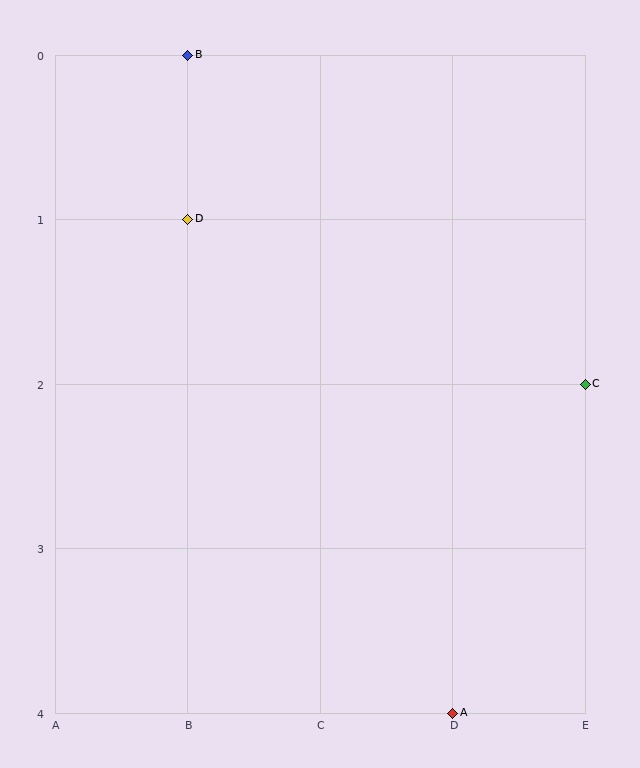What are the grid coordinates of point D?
Point D is at grid coordinates (B, 1).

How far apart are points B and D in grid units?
Points B and D are 1 row apart.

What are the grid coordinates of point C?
Point C is at grid coordinates (E, 2).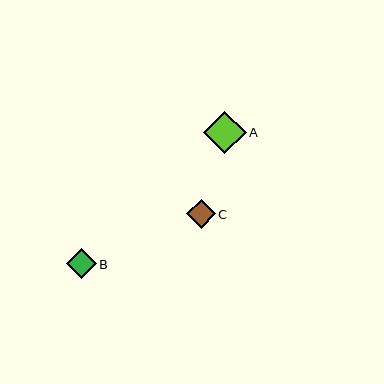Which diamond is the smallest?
Diamond C is the smallest with a size of approximately 28 pixels.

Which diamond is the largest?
Diamond A is the largest with a size of approximately 43 pixels.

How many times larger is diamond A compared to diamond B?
Diamond A is approximately 1.4 times the size of diamond B.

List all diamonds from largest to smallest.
From largest to smallest: A, B, C.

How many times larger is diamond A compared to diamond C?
Diamond A is approximately 1.5 times the size of diamond C.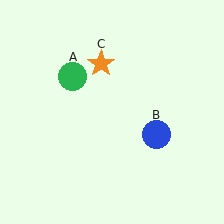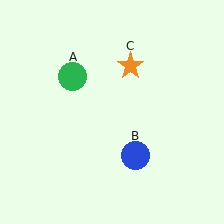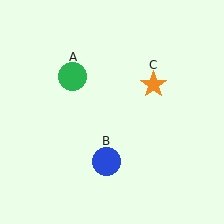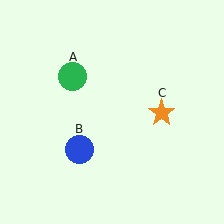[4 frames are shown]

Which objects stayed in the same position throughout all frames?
Green circle (object A) remained stationary.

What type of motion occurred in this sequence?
The blue circle (object B), orange star (object C) rotated clockwise around the center of the scene.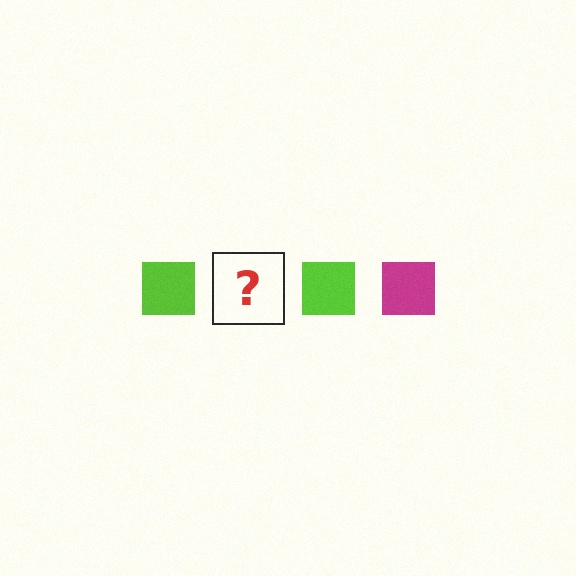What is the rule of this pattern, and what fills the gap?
The rule is that the pattern cycles through lime, magenta squares. The gap should be filled with a magenta square.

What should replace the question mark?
The question mark should be replaced with a magenta square.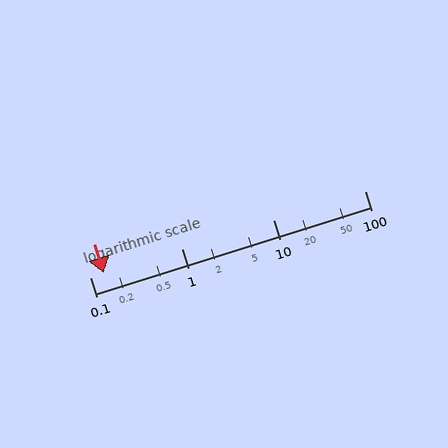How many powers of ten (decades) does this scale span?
The scale spans 3 decades, from 0.1 to 100.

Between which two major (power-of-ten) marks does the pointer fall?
The pointer is between 0.1 and 1.